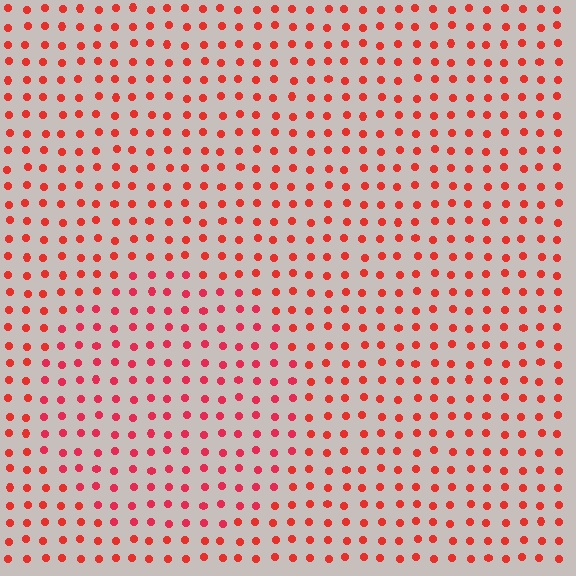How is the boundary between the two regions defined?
The boundary is defined purely by a slight shift in hue (about 15 degrees). Spacing, size, and orientation are identical on both sides.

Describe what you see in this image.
The image is filled with small red elements in a uniform arrangement. A circle-shaped region is visible where the elements are tinted to a slightly different hue, forming a subtle color boundary.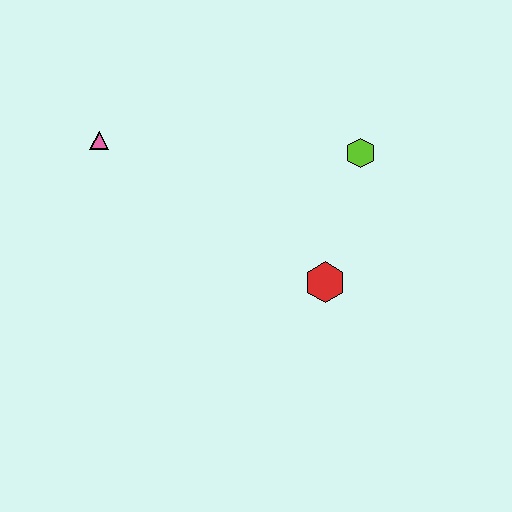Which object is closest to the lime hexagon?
The red hexagon is closest to the lime hexagon.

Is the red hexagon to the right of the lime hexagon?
No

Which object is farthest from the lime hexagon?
The pink triangle is farthest from the lime hexagon.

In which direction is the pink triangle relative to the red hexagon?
The pink triangle is to the left of the red hexagon.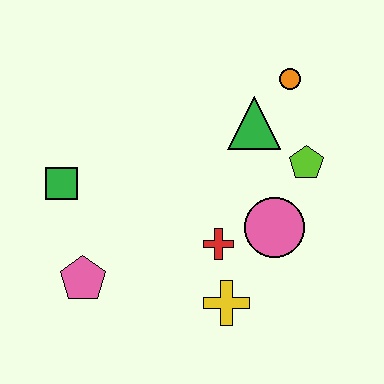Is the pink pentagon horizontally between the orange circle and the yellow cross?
No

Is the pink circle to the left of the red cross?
No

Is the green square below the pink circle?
No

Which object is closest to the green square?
The pink pentagon is closest to the green square.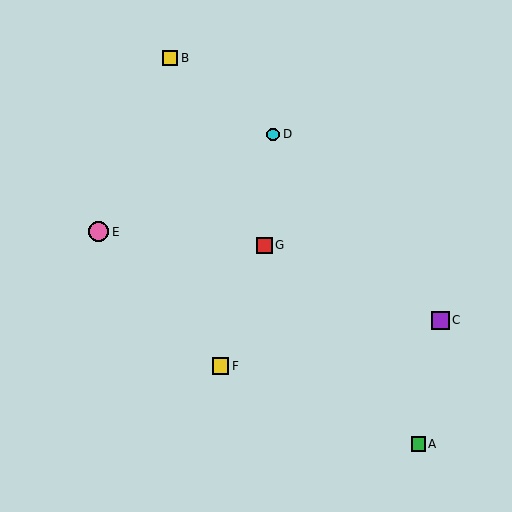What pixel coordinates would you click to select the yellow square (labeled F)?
Click at (221, 366) to select the yellow square F.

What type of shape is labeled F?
Shape F is a yellow square.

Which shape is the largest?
The pink circle (labeled E) is the largest.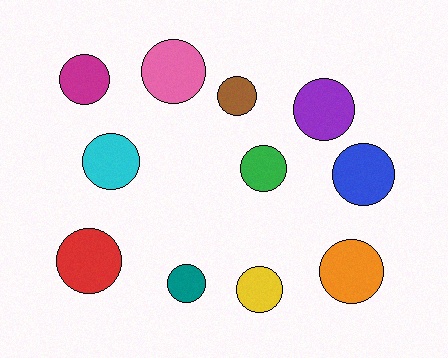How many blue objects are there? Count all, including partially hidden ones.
There is 1 blue object.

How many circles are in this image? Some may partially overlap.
There are 11 circles.